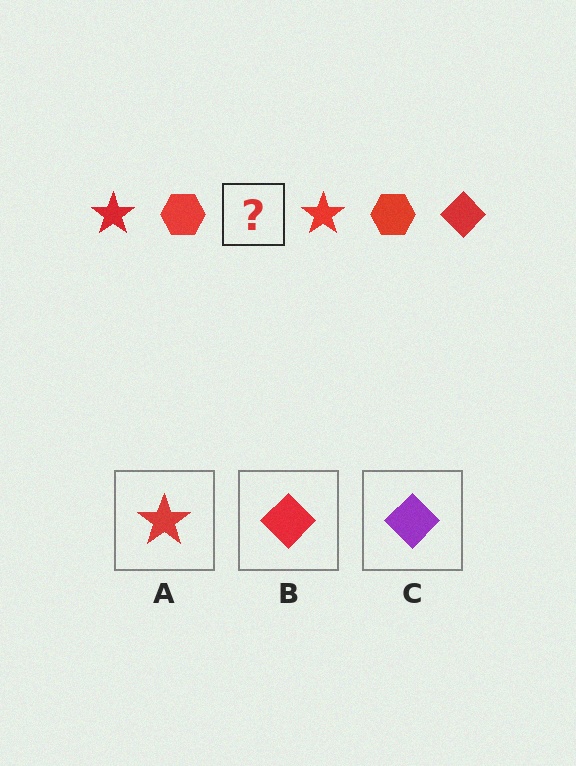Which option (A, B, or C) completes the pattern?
B.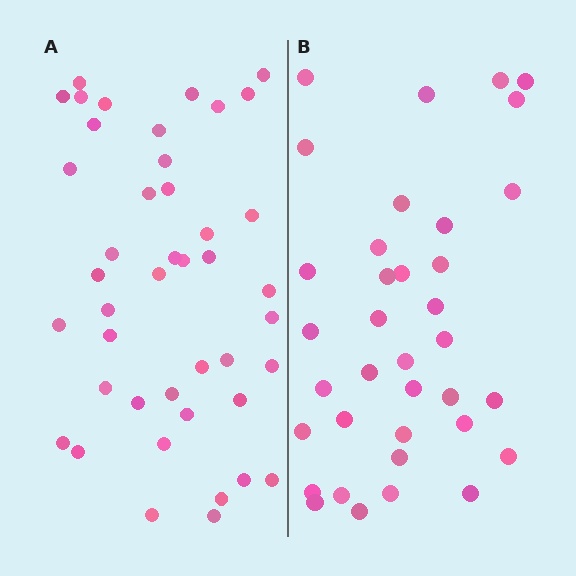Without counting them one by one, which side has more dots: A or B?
Region A (the left region) has more dots.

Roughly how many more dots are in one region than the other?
Region A has roughly 8 or so more dots than region B.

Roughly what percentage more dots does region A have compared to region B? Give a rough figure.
About 20% more.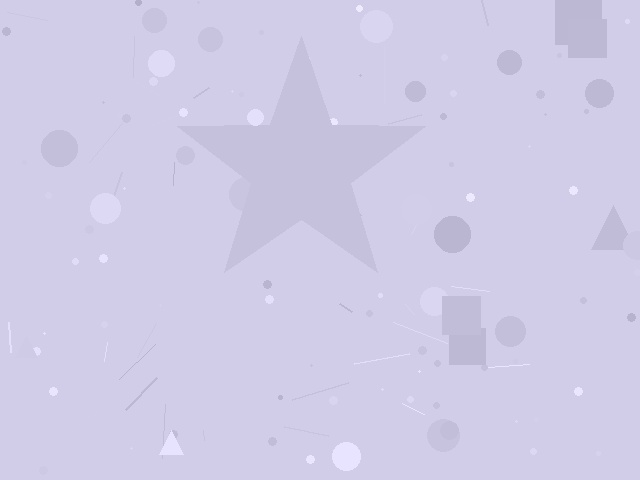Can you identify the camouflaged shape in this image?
The camouflaged shape is a star.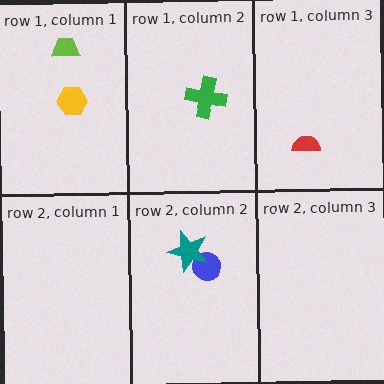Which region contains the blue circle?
The row 2, column 2 region.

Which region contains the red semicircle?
The row 1, column 3 region.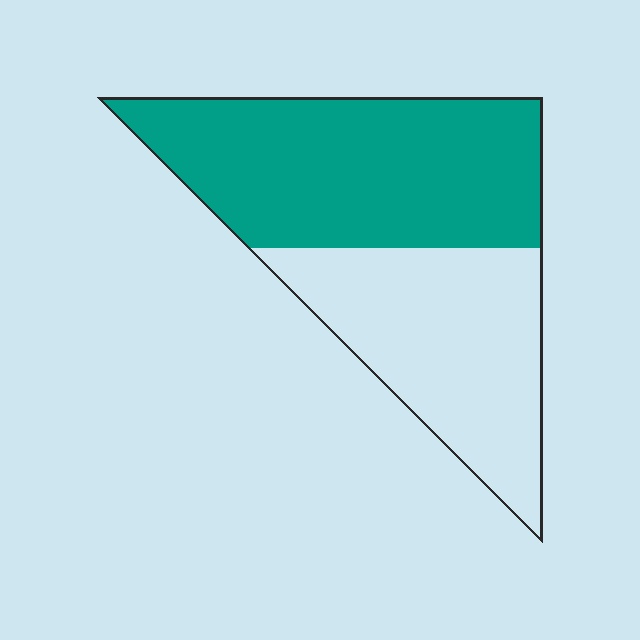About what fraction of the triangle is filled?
About three fifths (3/5).